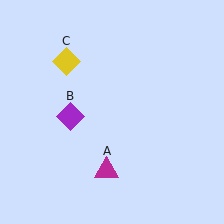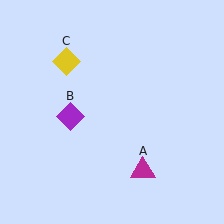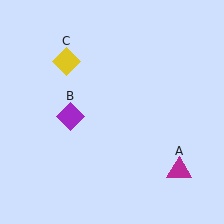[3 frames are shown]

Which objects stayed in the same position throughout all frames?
Purple diamond (object B) and yellow diamond (object C) remained stationary.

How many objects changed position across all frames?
1 object changed position: magenta triangle (object A).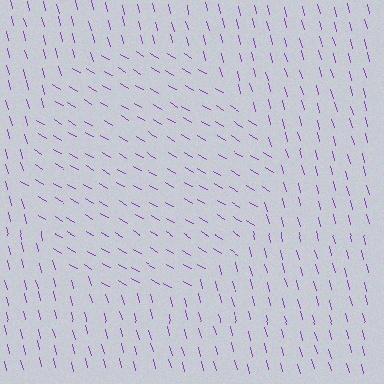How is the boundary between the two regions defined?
The boundary is defined purely by a change in line orientation (approximately 45 degrees difference). All lines are the same color and thickness.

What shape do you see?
I see a circle.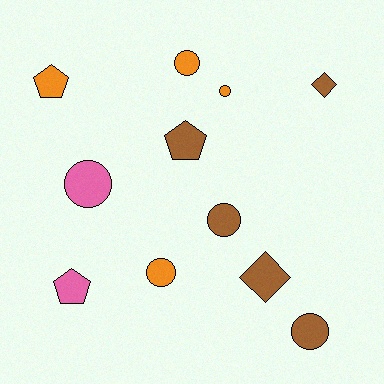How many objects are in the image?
There are 11 objects.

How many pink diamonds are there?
There are no pink diamonds.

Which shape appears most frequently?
Circle, with 6 objects.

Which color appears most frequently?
Brown, with 5 objects.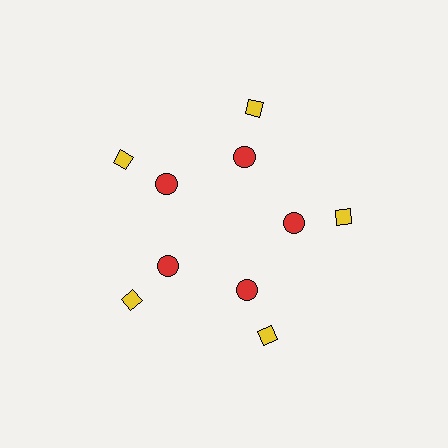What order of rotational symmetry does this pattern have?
This pattern has 5-fold rotational symmetry.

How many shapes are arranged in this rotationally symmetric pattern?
There are 10 shapes, arranged in 5 groups of 2.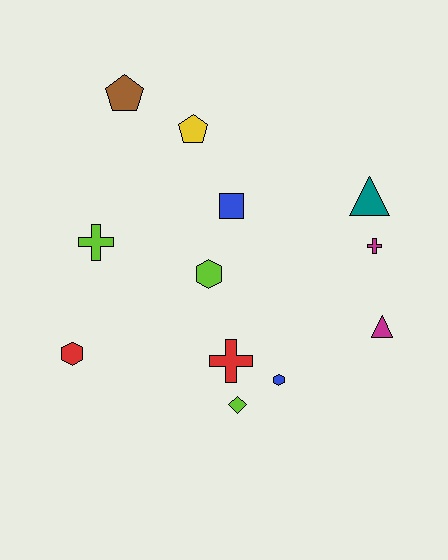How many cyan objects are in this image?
There are no cyan objects.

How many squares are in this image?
There is 1 square.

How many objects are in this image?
There are 12 objects.